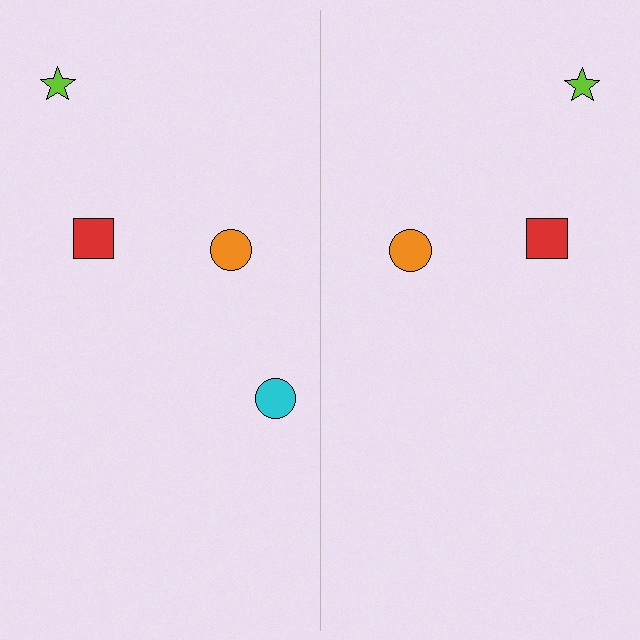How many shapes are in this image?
There are 7 shapes in this image.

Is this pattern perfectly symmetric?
No, the pattern is not perfectly symmetric. A cyan circle is missing from the right side.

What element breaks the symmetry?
A cyan circle is missing from the right side.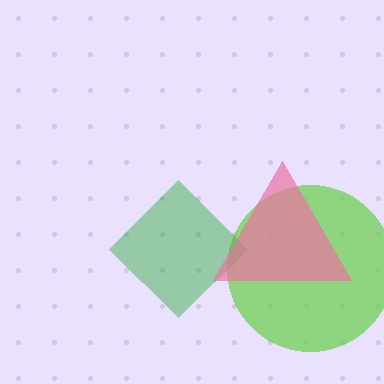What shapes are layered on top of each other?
The layered shapes are: a lime circle, a green diamond, a pink triangle.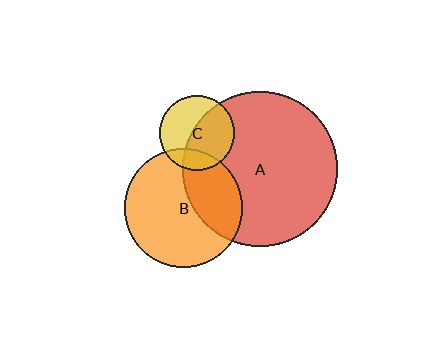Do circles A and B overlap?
Yes.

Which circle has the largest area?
Circle A (red).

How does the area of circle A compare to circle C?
Approximately 4.3 times.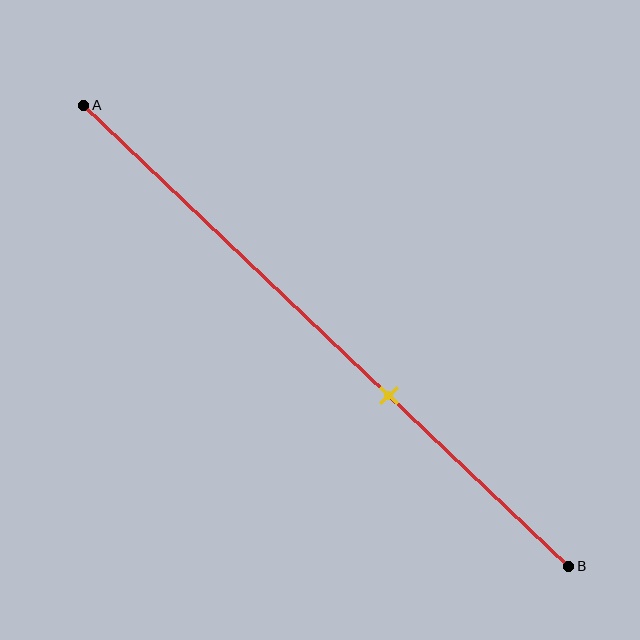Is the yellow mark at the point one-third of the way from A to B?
No, the mark is at about 65% from A, not at the 33% one-third point.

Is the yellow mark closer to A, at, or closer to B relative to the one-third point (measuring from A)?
The yellow mark is closer to point B than the one-third point of segment AB.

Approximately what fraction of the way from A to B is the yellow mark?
The yellow mark is approximately 65% of the way from A to B.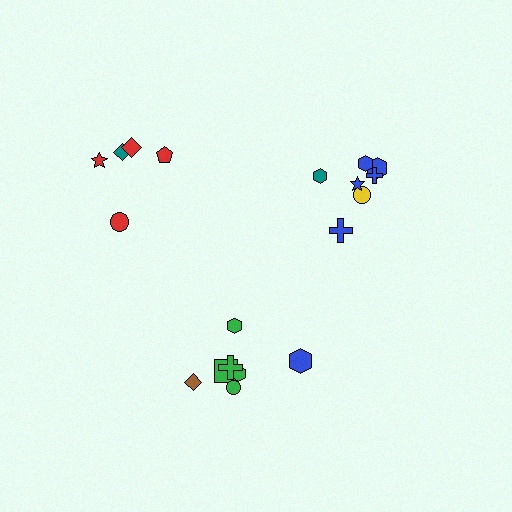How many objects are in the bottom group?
There are 7 objects.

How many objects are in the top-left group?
There are 5 objects.